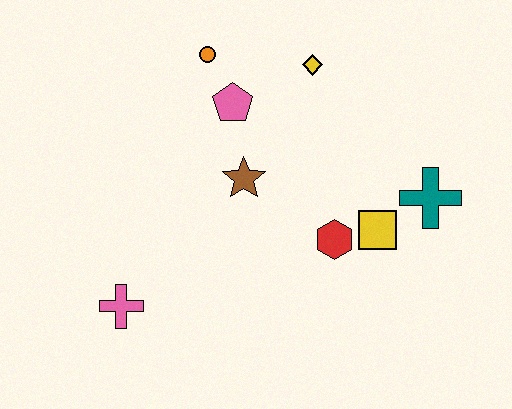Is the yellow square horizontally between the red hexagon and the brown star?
No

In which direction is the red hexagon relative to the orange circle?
The red hexagon is below the orange circle.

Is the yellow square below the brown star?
Yes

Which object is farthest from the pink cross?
The teal cross is farthest from the pink cross.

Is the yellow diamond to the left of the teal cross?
Yes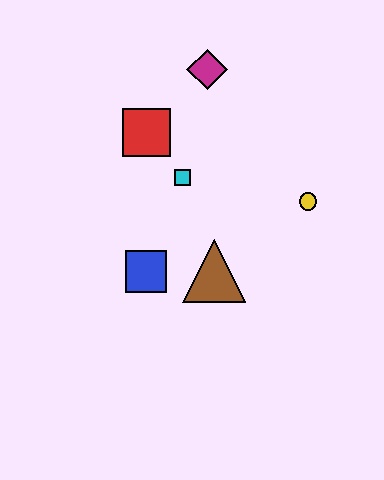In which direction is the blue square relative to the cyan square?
The blue square is below the cyan square.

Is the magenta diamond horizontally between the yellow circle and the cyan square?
Yes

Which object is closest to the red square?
The cyan square is closest to the red square.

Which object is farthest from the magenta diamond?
The blue square is farthest from the magenta diamond.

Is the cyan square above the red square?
No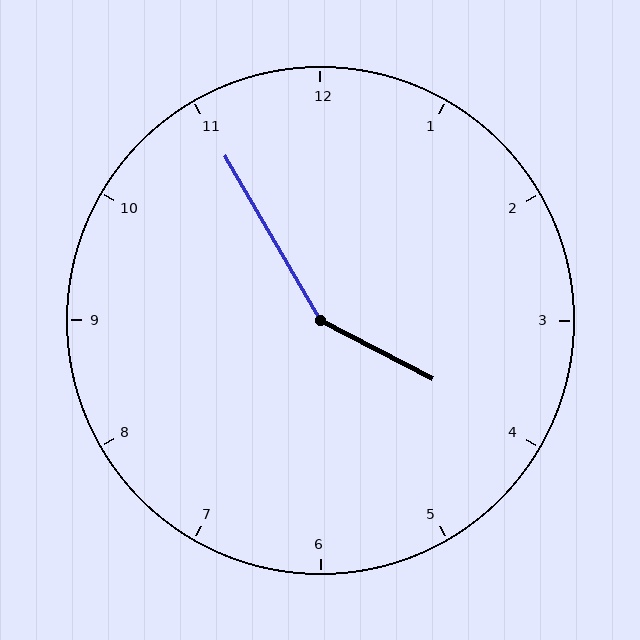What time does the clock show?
3:55.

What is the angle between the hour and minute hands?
Approximately 148 degrees.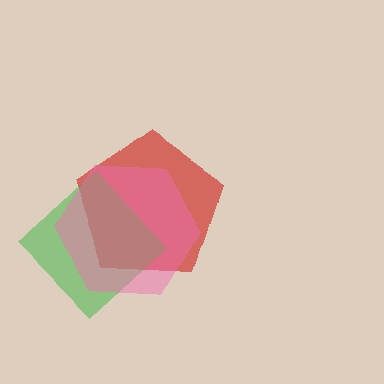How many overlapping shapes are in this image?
There are 3 overlapping shapes in the image.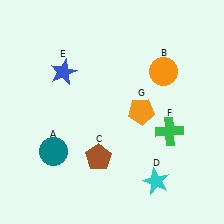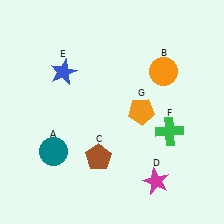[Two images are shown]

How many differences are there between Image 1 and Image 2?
There is 1 difference between the two images.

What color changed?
The star (D) changed from cyan in Image 1 to magenta in Image 2.